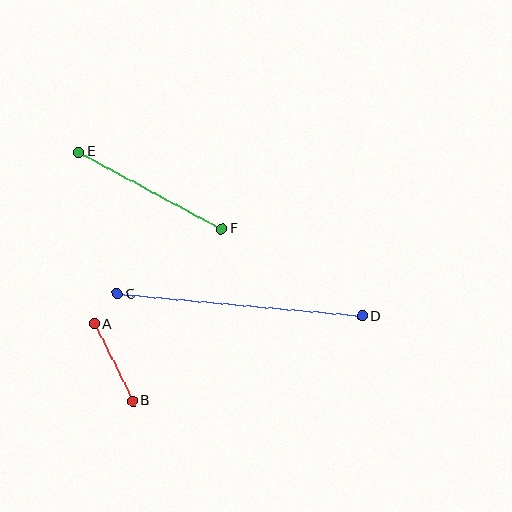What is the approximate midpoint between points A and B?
The midpoint is at approximately (113, 363) pixels.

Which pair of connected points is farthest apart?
Points C and D are farthest apart.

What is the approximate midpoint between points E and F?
The midpoint is at approximately (150, 190) pixels.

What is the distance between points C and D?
The distance is approximately 246 pixels.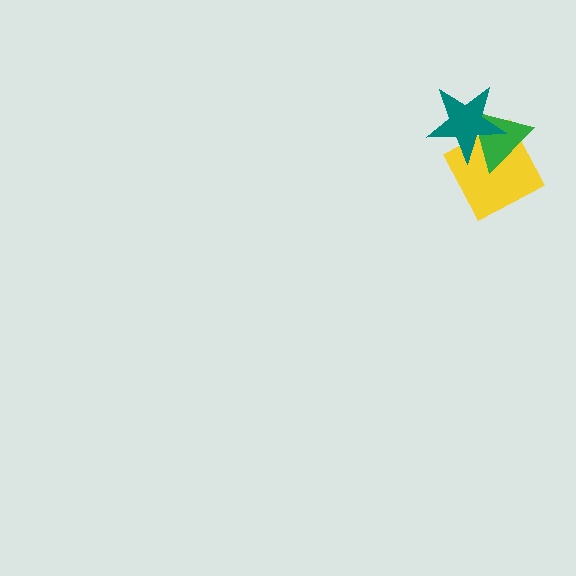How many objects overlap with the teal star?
2 objects overlap with the teal star.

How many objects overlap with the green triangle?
2 objects overlap with the green triangle.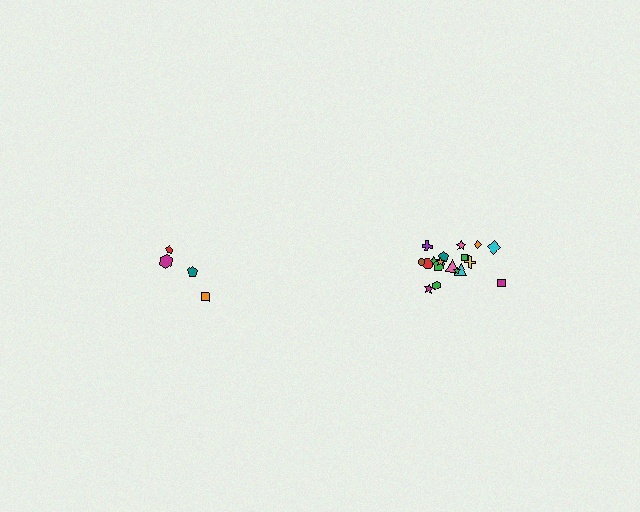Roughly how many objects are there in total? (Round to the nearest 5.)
Roughly 20 objects in total.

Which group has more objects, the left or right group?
The right group.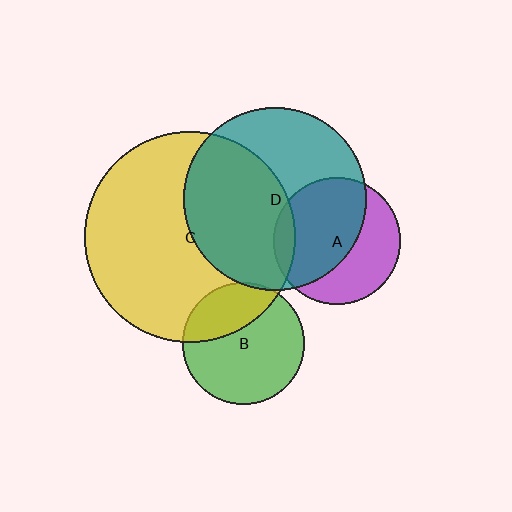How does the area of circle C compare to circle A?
Approximately 2.8 times.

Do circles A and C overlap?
Yes.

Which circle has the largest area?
Circle C (yellow).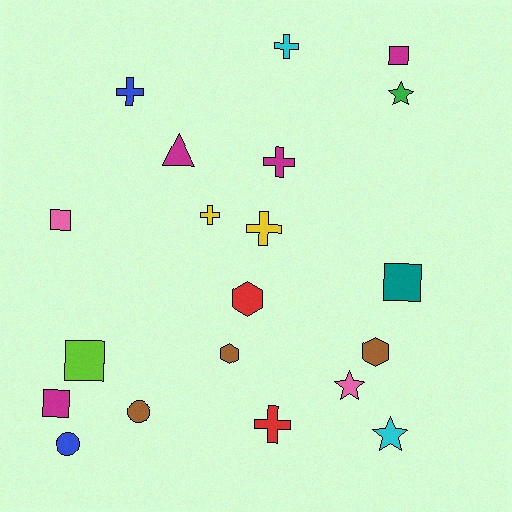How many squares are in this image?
There are 5 squares.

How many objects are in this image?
There are 20 objects.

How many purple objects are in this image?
There are no purple objects.